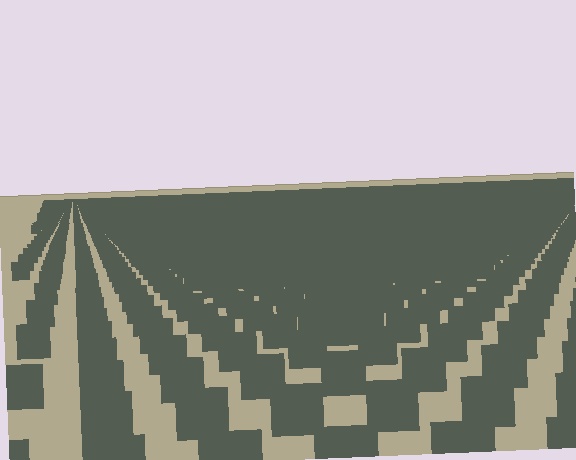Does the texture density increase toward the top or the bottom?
Density increases toward the top.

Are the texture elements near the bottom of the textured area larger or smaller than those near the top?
Larger. Near the bottom, elements are closer to the viewer and appear at a bigger on-screen size.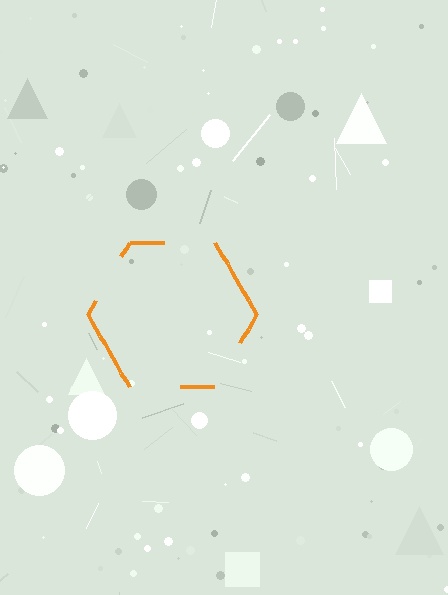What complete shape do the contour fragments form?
The contour fragments form a hexagon.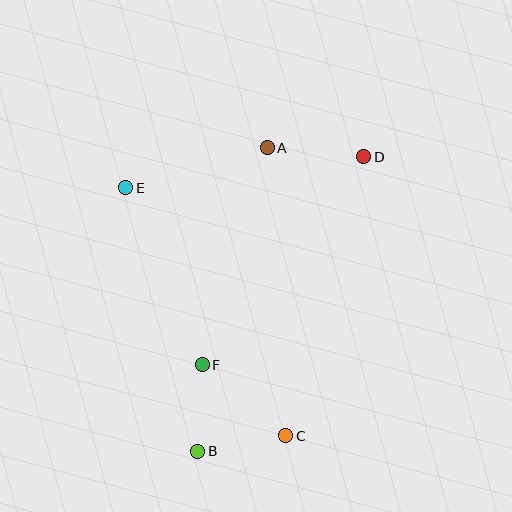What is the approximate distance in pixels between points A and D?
The distance between A and D is approximately 96 pixels.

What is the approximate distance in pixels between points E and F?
The distance between E and F is approximately 193 pixels.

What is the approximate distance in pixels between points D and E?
The distance between D and E is approximately 240 pixels.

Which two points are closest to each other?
Points B and F are closest to each other.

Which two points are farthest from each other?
Points B and D are farthest from each other.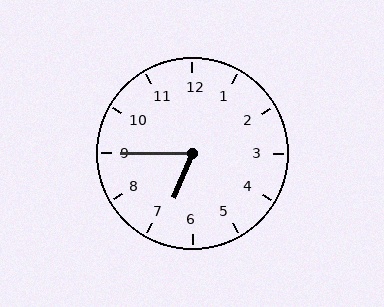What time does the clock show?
6:45.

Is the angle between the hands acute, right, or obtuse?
It is acute.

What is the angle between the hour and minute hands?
Approximately 68 degrees.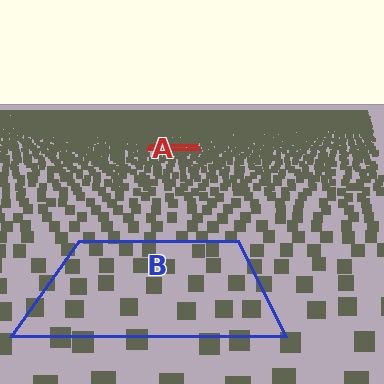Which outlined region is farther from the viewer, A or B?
Region A is farther from the viewer — the texture elements inside it appear smaller and more densely packed.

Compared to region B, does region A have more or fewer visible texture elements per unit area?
Region A has more texture elements per unit area — they are packed more densely because it is farther away.